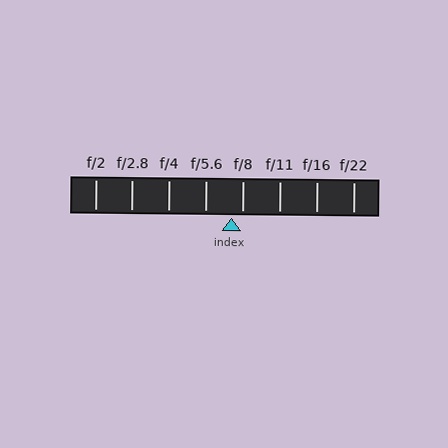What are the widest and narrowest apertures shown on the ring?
The widest aperture shown is f/2 and the narrowest is f/22.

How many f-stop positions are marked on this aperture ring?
There are 8 f-stop positions marked.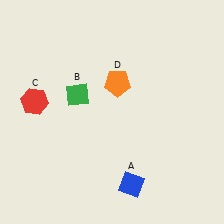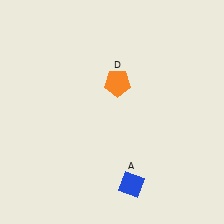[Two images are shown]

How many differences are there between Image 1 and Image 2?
There are 2 differences between the two images.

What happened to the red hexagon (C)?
The red hexagon (C) was removed in Image 2. It was in the top-left area of Image 1.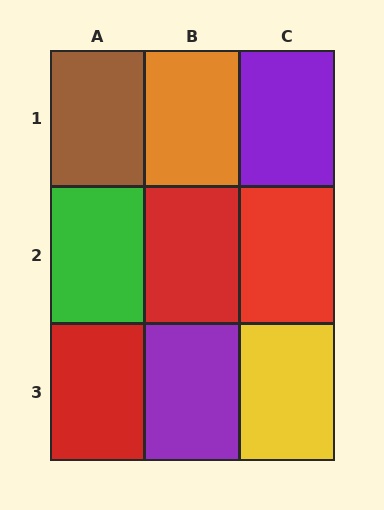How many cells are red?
3 cells are red.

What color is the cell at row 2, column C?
Red.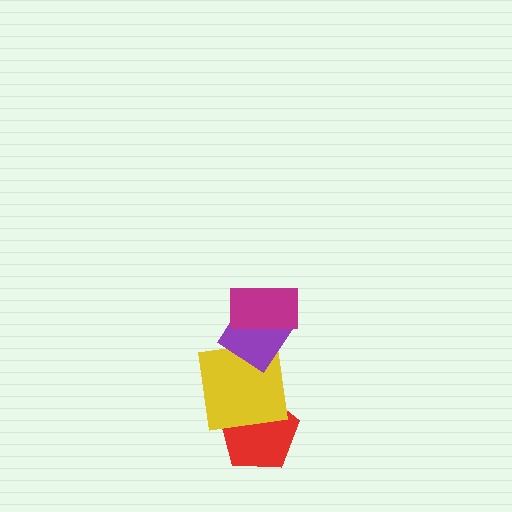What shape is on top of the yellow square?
The purple diamond is on top of the yellow square.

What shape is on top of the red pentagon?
The yellow square is on top of the red pentagon.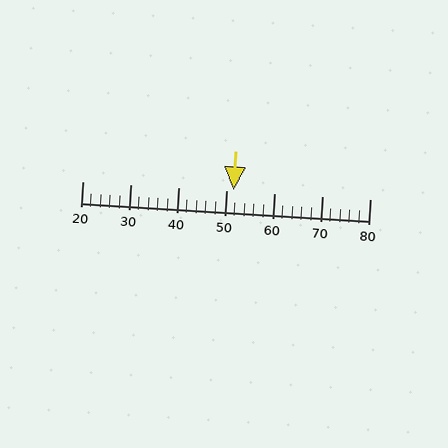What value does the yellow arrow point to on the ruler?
The yellow arrow points to approximately 52.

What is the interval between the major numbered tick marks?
The major tick marks are spaced 10 units apart.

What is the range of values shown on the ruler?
The ruler shows values from 20 to 80.